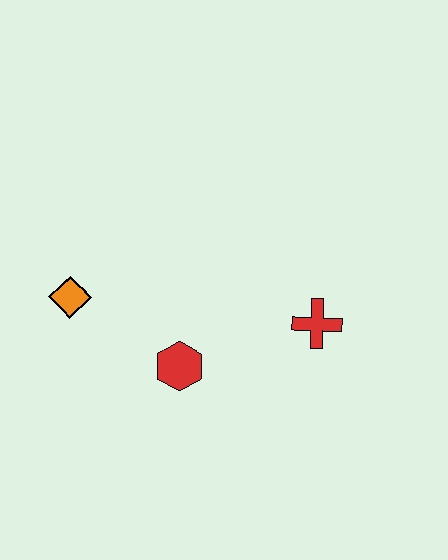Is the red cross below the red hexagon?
No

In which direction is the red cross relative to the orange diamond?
The red cross is to the right of the orange diamond.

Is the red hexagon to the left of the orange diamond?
No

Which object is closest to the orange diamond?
The red hexagon is closest to the orange diamond.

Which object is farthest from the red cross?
The orange diamond is farthest from the red cross.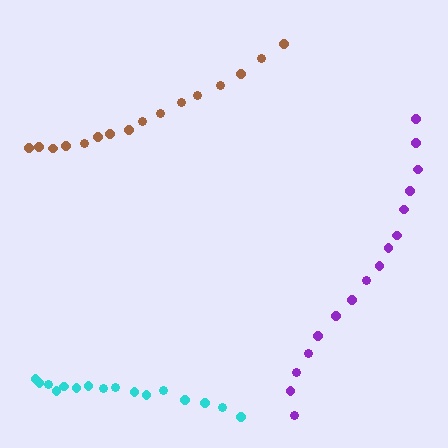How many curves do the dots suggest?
There are 3 distinct paths.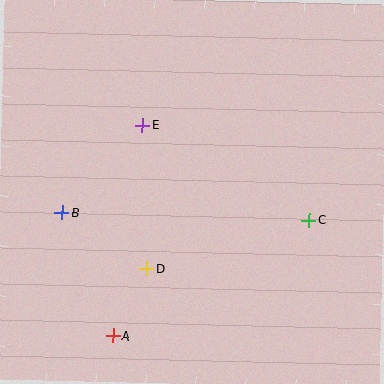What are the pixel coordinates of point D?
Point D is at (147, 269).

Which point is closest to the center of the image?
Point E at (142, 125) is closest to the center.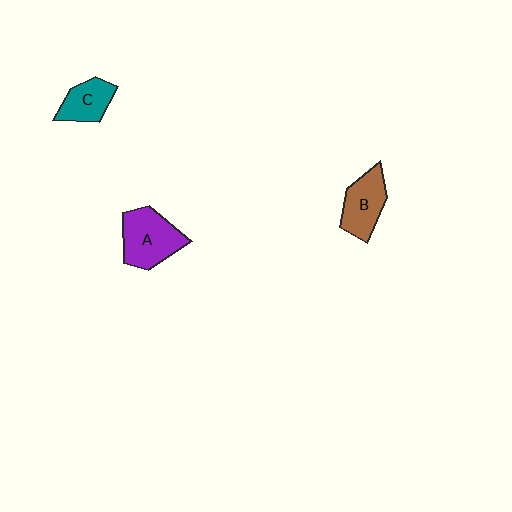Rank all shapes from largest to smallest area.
From largest to smallest: A (purple), B (brown), C (teal).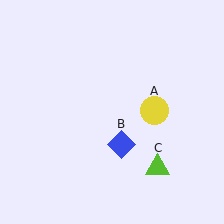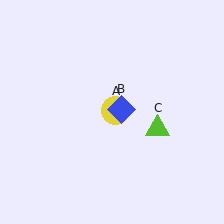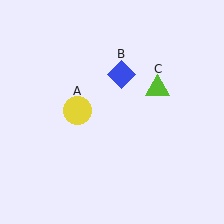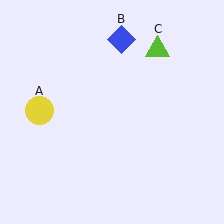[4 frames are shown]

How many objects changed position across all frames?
3 objects changed position: yellow circle (object A), blue diamond (object B), lime triangle (object C).